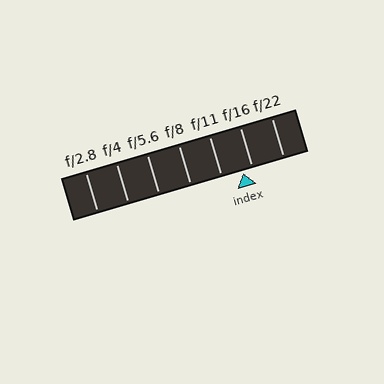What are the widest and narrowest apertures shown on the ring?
The widest aperture shown is f/2.8 and the narrowest is f/22.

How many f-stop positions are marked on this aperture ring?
There are 7 f-stop positions marked.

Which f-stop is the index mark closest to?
The index mark is closest to f/16.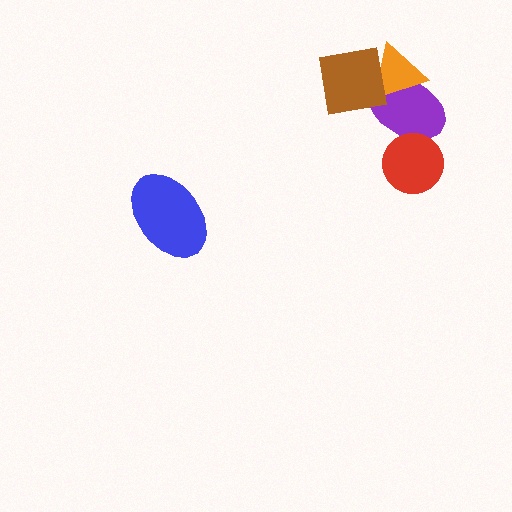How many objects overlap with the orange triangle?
2 objects overlap with the orange triangle.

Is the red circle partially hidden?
No, no other shape covers it.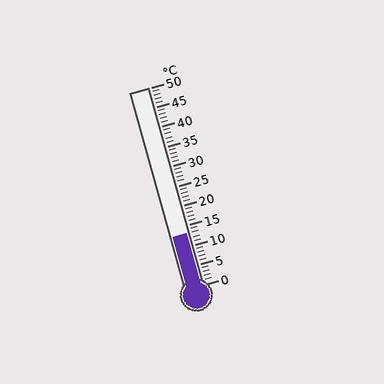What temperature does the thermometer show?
The thermometer shows approximately 13°C.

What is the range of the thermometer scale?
The thermometer scale ranges from 0°C to 50°C.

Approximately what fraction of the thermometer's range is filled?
The thermometer is filled to approximately 25% of its range.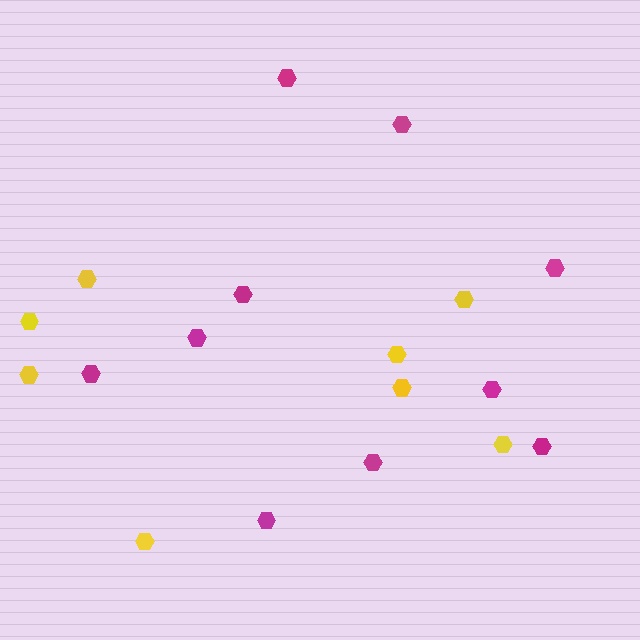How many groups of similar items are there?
There are 2 groups: one group of magenta hexagons (10) and one group of yellow hexagons (8).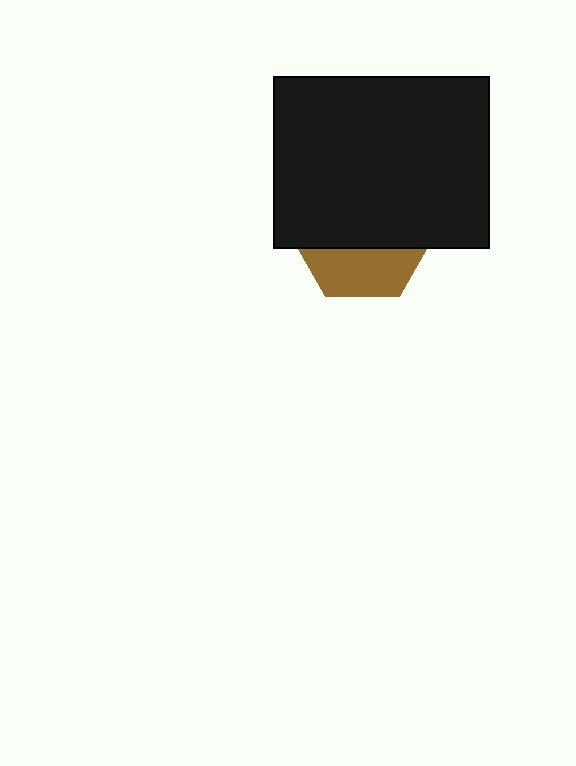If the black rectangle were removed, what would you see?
You would see the complete brown hexagon.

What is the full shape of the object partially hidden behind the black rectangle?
The partially hidden object is a brown hexagon.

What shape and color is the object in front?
The object in front is a black rectangle.